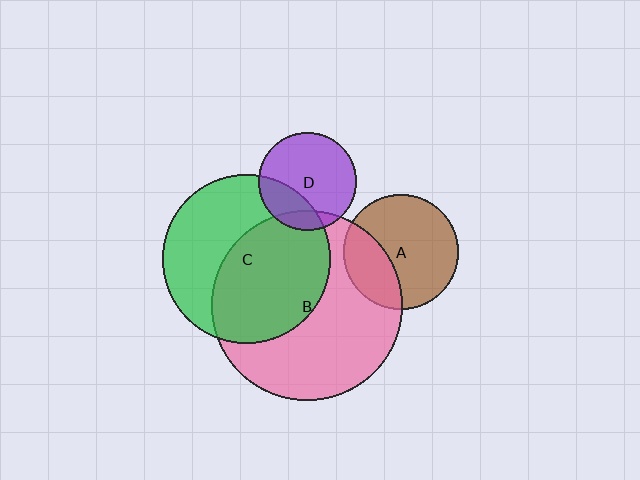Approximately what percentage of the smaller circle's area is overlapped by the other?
Approximately 25%.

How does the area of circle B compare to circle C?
Approximately 1.3 times.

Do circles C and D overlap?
Yes.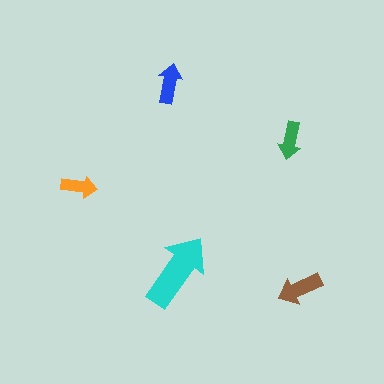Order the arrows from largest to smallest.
the cyan one, the brown one, the blue one, the green one, the orange one.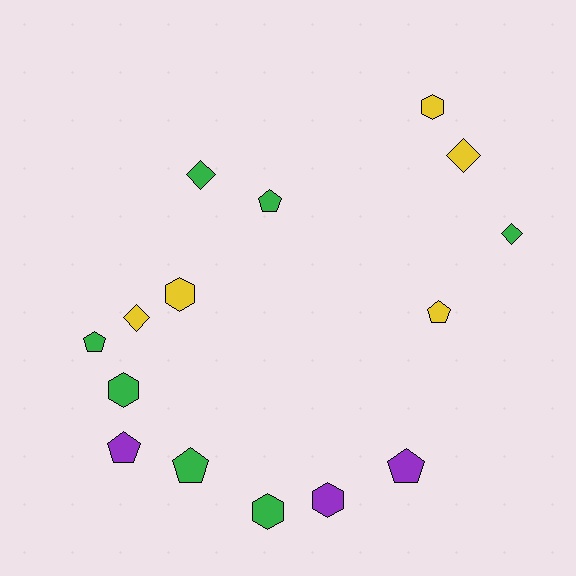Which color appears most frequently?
Green, with 7 objects.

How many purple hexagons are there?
There is 1 purple hexagon.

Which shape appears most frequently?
Pentagon, with 6 objects.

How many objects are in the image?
There are 15 objects.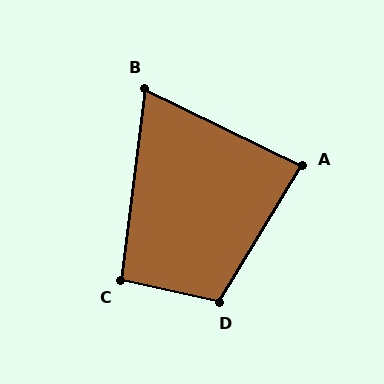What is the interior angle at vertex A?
Approximately 85 degrees (acute).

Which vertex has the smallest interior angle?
B, at approximately 71 degrees.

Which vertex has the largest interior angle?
D, at approximately 109 degrees.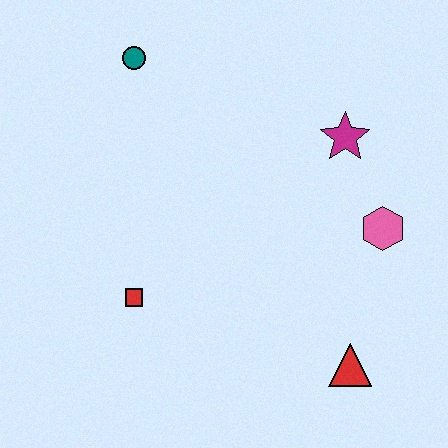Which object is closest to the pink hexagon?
The magenta star is closest to the pink hexagon.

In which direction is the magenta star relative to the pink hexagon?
The magenta star is above the pink hexagon.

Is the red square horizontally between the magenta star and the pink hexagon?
No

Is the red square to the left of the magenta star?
Yes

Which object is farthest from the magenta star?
The red square is farthest from the magenta star.